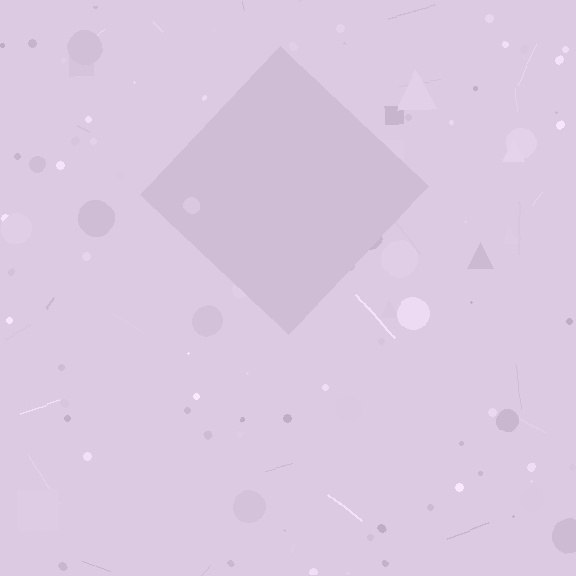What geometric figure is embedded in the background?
A diamond is embedded in the background.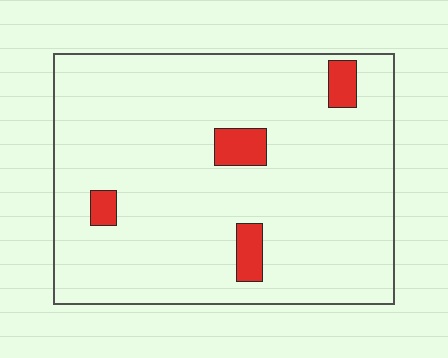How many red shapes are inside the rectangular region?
4.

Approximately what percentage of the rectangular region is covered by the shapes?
Approximately 5%.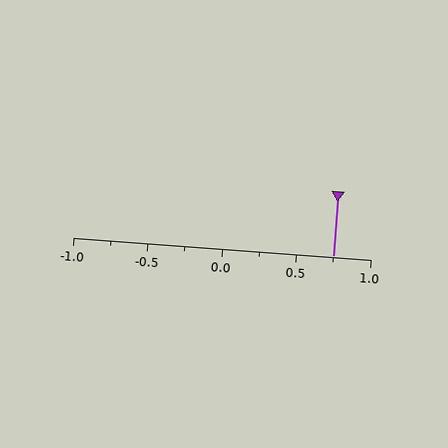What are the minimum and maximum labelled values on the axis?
The axis runs from -1.0 to 1.0.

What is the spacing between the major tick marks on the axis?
The major ticks are spaced 0.5 apart.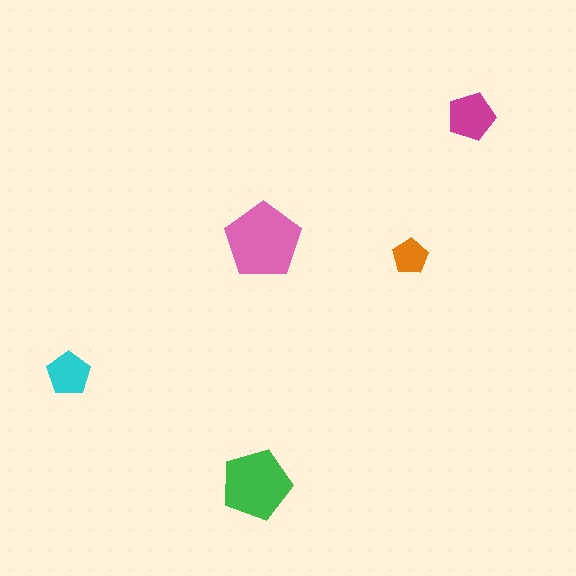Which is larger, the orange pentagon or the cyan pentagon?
The cyan one.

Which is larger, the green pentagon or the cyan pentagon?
The green one.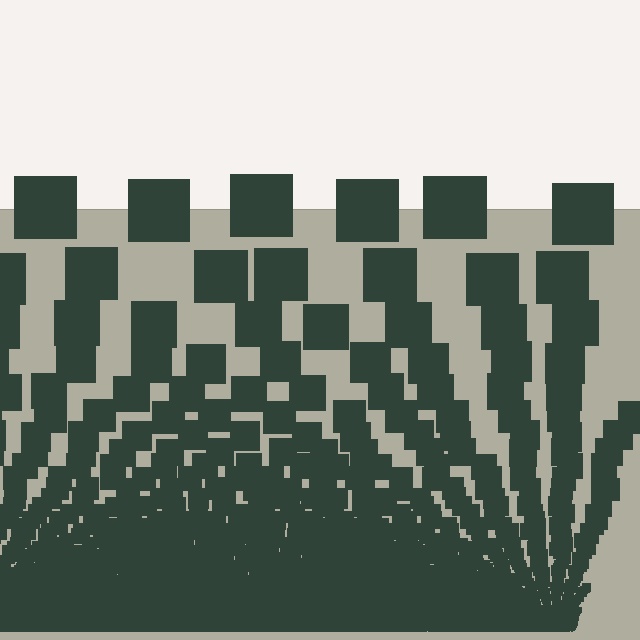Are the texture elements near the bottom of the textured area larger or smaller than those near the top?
Smaller. The gradient is inverted — elements near the bottom are smaller and denser.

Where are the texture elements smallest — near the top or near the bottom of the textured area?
Near the bottom.